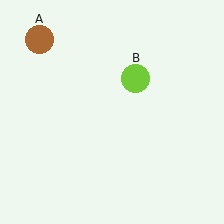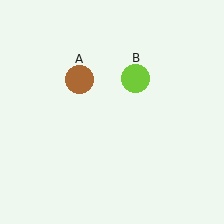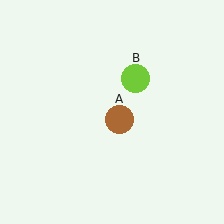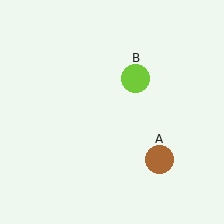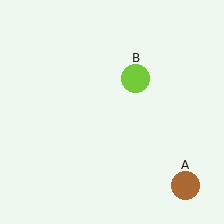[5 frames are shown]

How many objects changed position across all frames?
1 object changed position: brown circle (object A).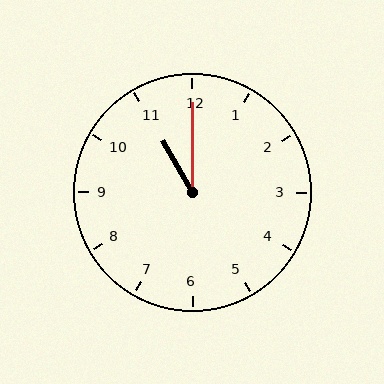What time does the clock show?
11:00.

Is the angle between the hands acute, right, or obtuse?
It is acute.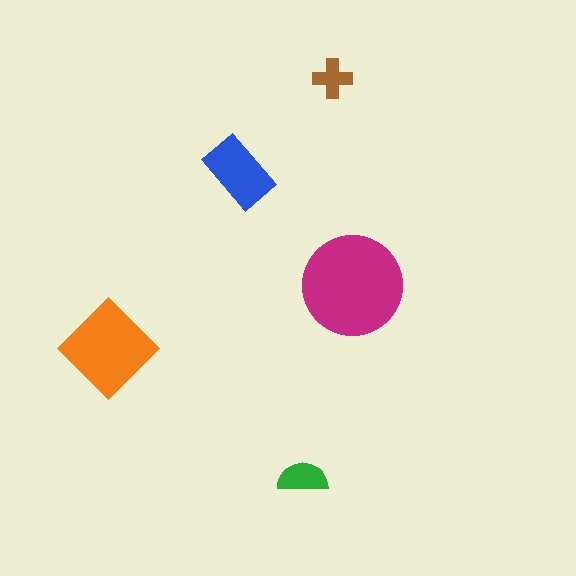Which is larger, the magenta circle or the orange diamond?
The magenta circle.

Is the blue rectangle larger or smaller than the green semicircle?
Larger.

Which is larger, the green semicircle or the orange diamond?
The orange diamond.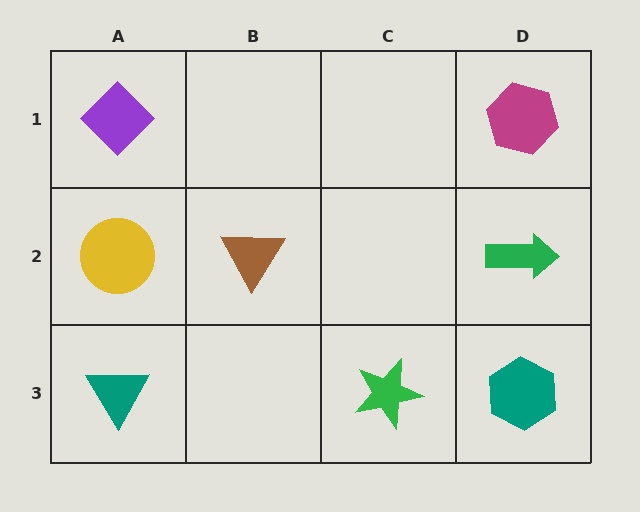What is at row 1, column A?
A purple diamond.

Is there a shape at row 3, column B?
No, that cell is empty.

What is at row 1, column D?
A magenta hexagon.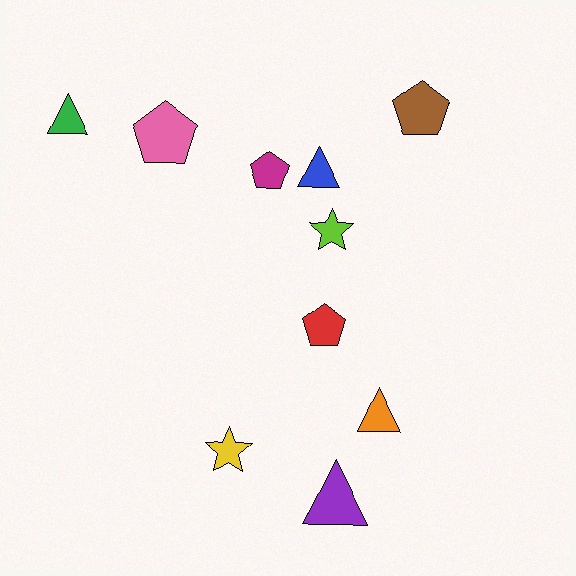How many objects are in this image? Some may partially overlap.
There are 10 objects.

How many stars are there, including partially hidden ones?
There are 2 stars.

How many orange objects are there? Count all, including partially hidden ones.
There is 1 orange object.